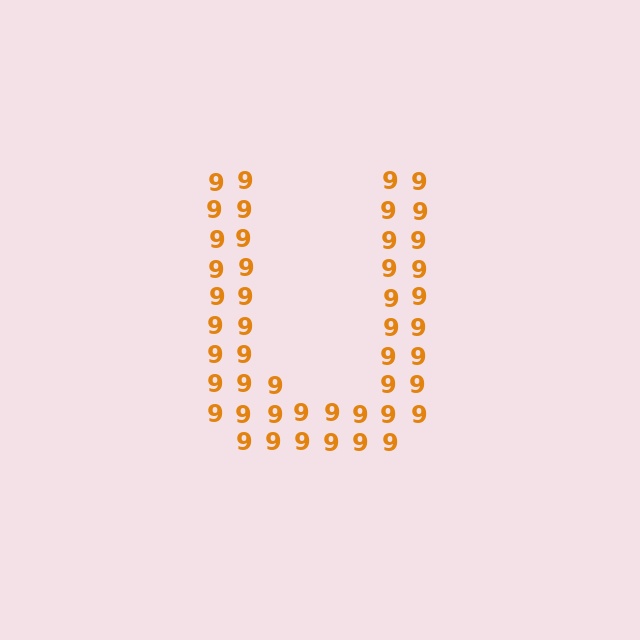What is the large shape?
The large shape is the letter U.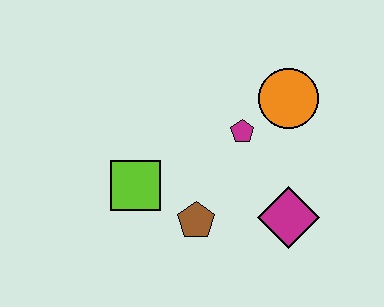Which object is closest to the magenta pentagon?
The orange circle is closest to the magenta pentagon.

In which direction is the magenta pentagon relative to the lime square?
The magenta pentagon is to the right of the lime square.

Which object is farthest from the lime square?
The orange circle is farthest from the lime square.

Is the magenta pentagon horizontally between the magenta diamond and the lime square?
Yes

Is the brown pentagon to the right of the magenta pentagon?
No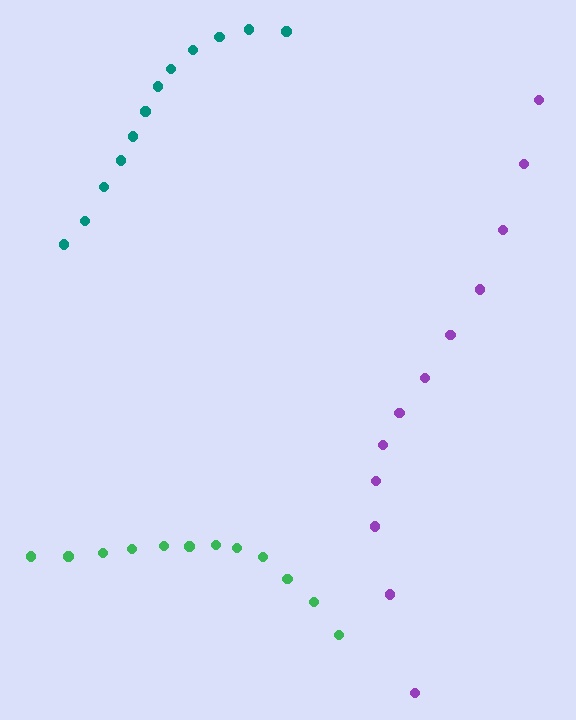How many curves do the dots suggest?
There are 3 distinct paths.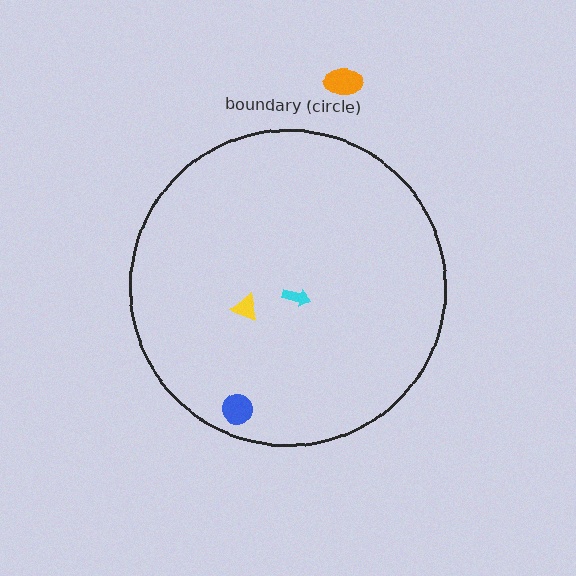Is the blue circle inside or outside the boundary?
Inside.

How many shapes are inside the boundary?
3 inside, 1 outside.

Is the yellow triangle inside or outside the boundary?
Inside.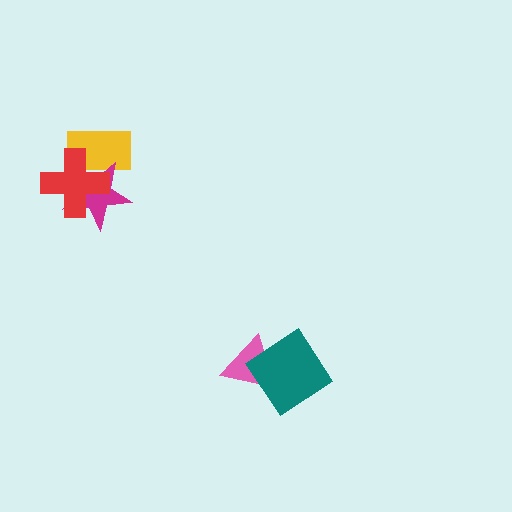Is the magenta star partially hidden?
Yes, it is partially covered by another shape.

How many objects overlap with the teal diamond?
1 object overlaps with the teal diamond.